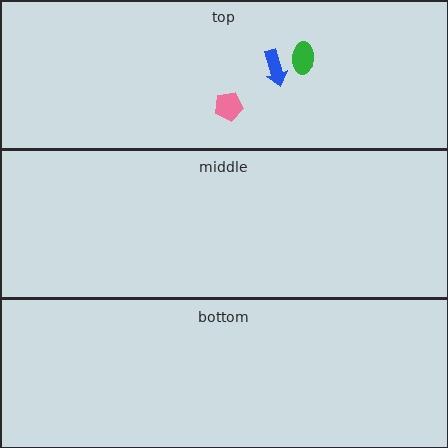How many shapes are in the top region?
3.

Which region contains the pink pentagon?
The top region.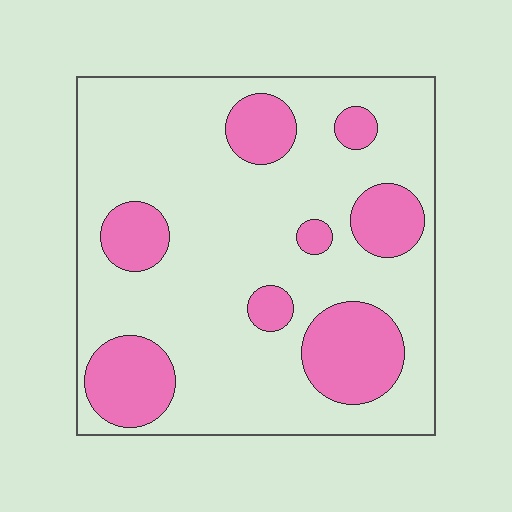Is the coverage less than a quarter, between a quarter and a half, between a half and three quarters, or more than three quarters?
Less than a quarter.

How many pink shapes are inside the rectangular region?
8.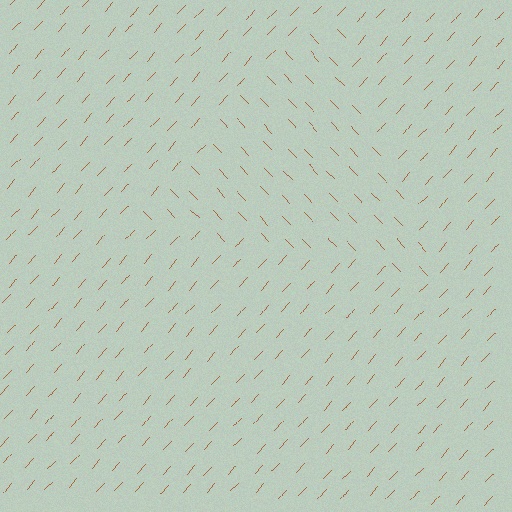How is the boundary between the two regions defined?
The boundary is defined purely by a change in line orientation (approximately 86 degrees difference). All lines are the same color and thickness.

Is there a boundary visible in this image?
Yes, there is a texture boundary formed by a change in line orientation.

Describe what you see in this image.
The image is filled with small brown line segments. A triangle region in the image has lines oriented differently from the surrounding lines, creating a visible texture boundary.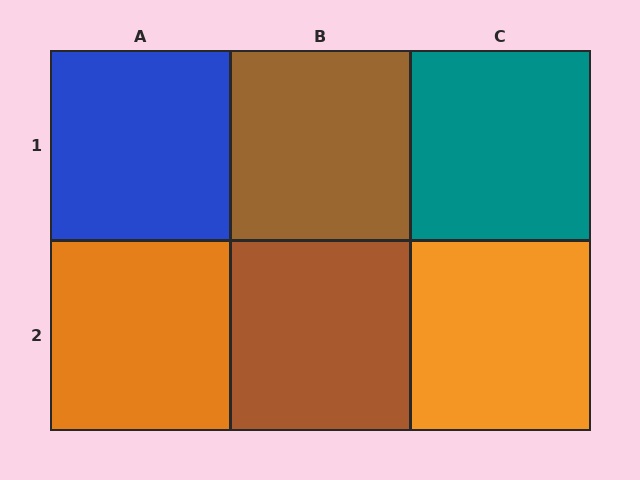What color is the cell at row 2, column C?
Orange.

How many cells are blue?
1 cell is blue.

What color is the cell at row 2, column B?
Brown.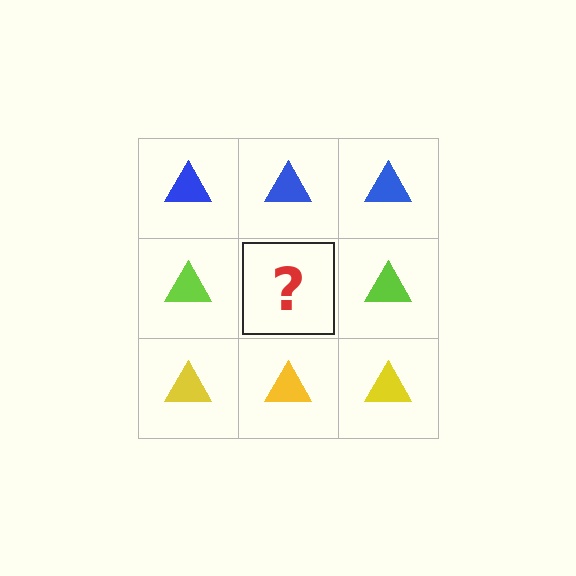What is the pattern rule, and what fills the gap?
The rule is that each row has a consistent color. The gap should be filled with a lime triangle.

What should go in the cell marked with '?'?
The missing cell should contain a lime triangle.